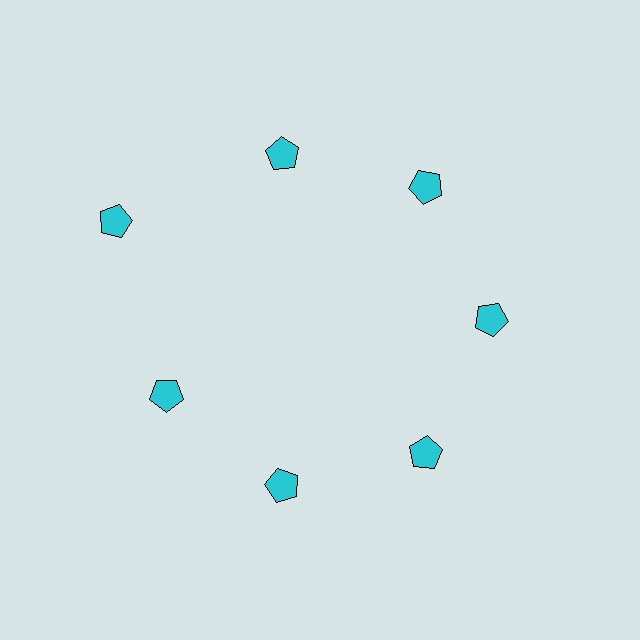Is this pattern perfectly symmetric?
No. The 7 cyan pentagons are arranged in a ring, but one element near the 10 o'clock position is pushed outward from the center, breaking the 7-fold rotational symmetry.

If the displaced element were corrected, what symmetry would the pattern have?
It would have 7-fold rotational symmetry — the pattern would map onto itself every 51 degrees.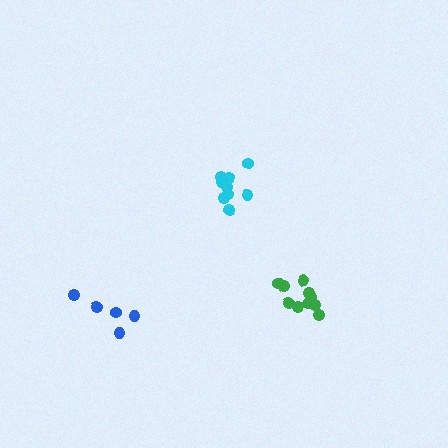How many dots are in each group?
Group 1: 10 dots, Group 2: 5 dots, Group 3: 9 dots (24 total).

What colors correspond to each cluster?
The clusters are colored: green, blue, cyan.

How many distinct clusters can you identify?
There are 3 distinct clusters.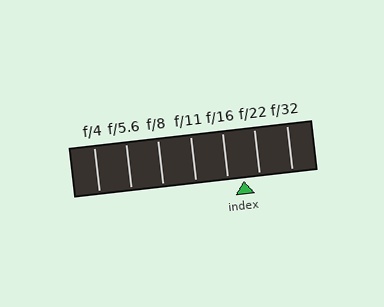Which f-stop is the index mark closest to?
The index mark is closest to f/16.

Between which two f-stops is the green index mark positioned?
The index mark is between f/16 and f/22.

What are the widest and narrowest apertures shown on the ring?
The widest aperture shown is f/4 and the narrowest is f/32.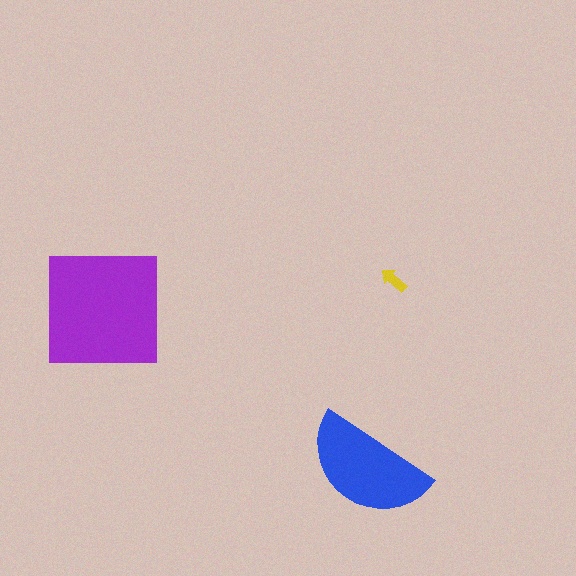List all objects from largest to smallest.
The purple square, the blue semicircle, the yellow arrow.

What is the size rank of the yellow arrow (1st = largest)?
3rd.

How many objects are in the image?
There are 3 objects in the image.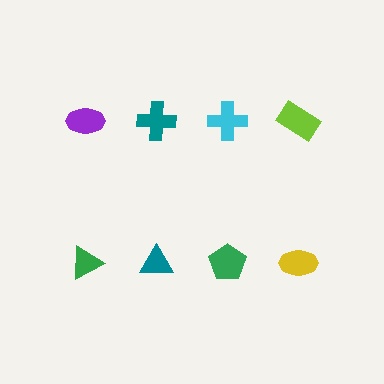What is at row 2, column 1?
A green triangle.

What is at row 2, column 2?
A teal triangle.